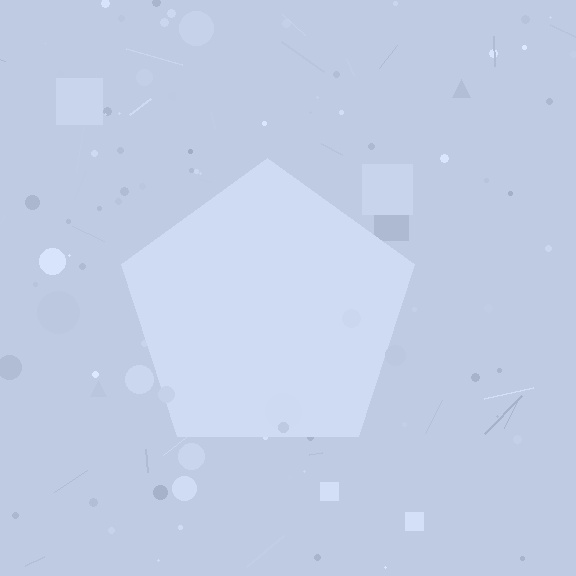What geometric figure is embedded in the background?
A pentagon is embedded in the background.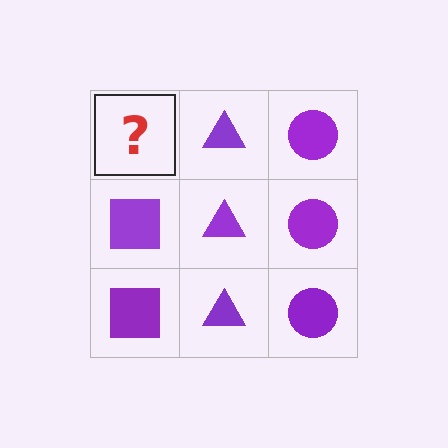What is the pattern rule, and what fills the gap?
The rule is that each column has a consistent shape. The gap should be filled with a purple square.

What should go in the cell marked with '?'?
The missing cell should contain a purple square.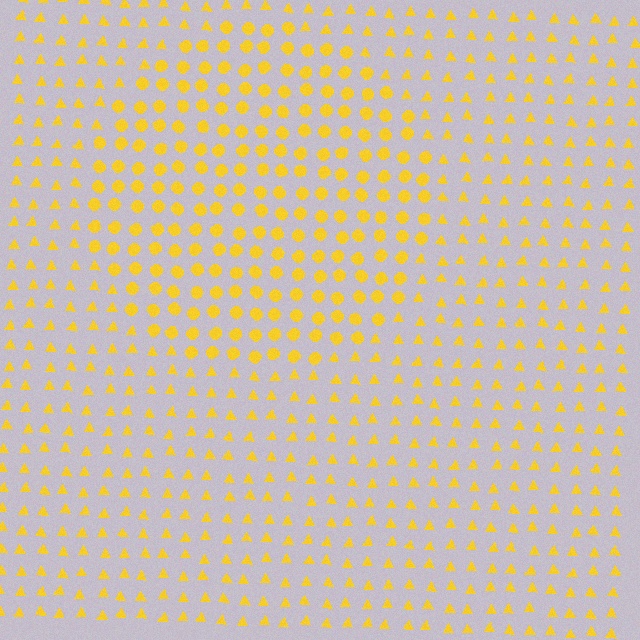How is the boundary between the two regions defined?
The boundary is defined by a change in element shape: circles inside vs. triangles outside. All elements share the same color and spacing.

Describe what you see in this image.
The image is filled with small yellow elements arranged in a uniform grid. A circle-shaped region contains circles, while the surrounding area contains triangles. The boundary is defined purely by the change in element shape.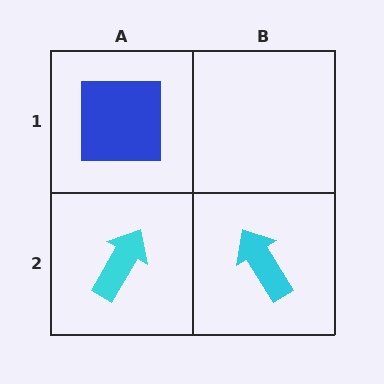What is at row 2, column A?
A cyan arrow.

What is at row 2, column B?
A cyan arrow.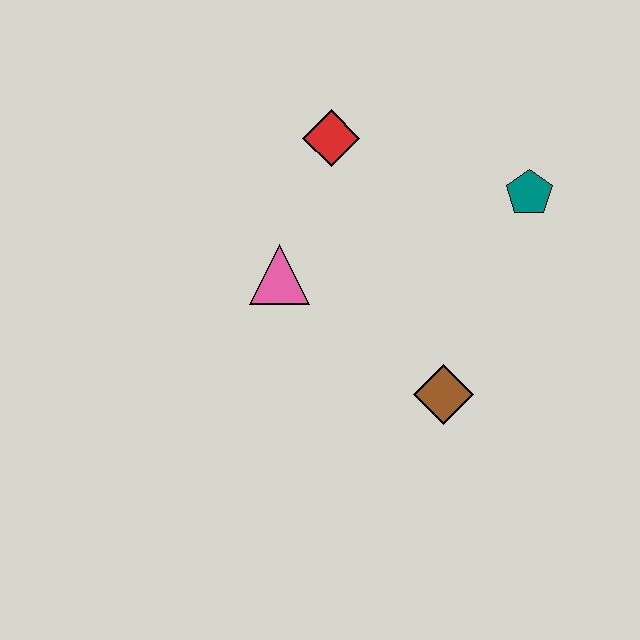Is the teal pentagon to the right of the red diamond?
Yes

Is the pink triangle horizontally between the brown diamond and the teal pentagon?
No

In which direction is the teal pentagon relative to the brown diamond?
The teal pentagon is above the brown diamond.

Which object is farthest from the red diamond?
The brown diamond is farthest from the red diamond.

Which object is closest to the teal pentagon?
The red diamond is closest to the teal pentagon.